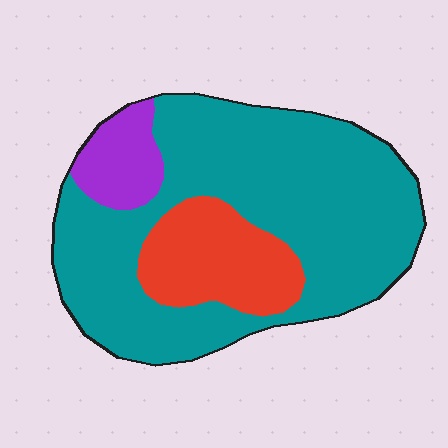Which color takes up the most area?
Teal, at roughly 70%.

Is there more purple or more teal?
Teal.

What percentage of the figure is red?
Red covers 19% of the figure.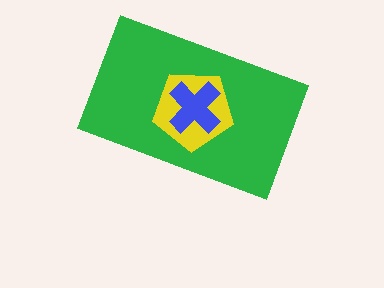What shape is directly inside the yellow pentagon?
The blue cross.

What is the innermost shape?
The blue cross.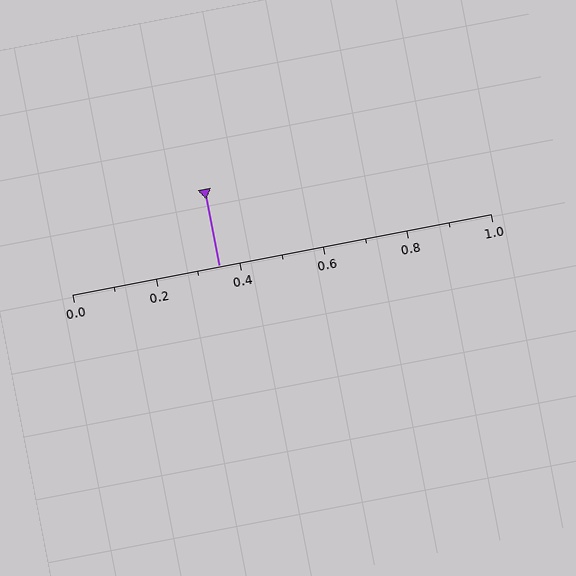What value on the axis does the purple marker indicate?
The marker indicates approximately 0.35.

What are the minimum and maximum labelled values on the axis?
The axis runs from 0.0 to 1.0.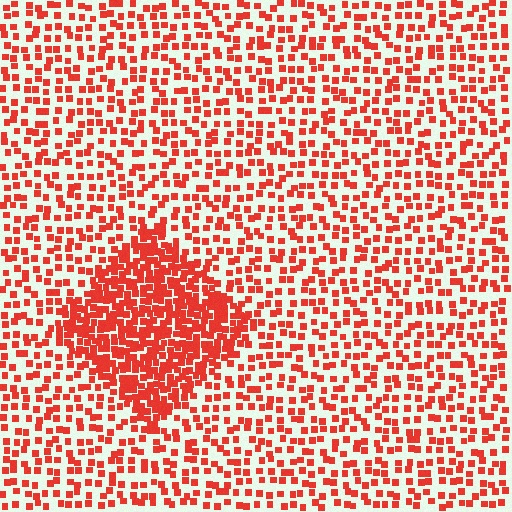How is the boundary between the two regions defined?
The boundary is defined by a change in element density (approximately 2.4x ratio). All elements are the same color, size, and shape.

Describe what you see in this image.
The image contains small red elements arranged at two different densities. A diamond-shaped region is visible where the elements are more densely packed than the surrounding area.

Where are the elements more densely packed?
The elements are more densely packed inside the diamond boundary.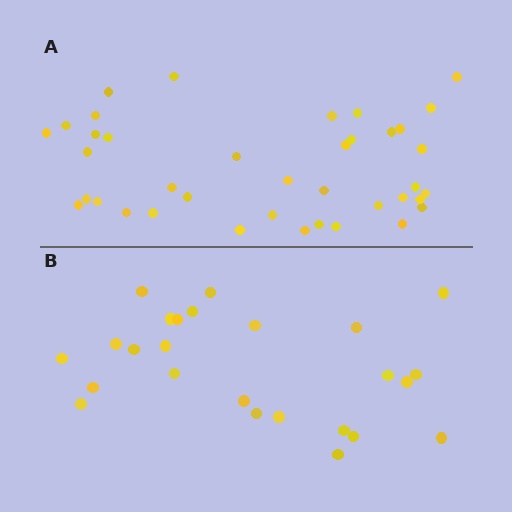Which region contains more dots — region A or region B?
Region A (the top region) has more dots.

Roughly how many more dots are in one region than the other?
Region A has approximately 15 more dots than region B.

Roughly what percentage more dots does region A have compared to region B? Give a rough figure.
About 55% more.